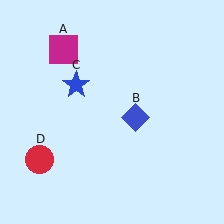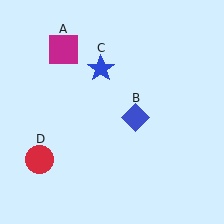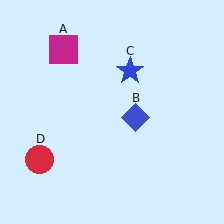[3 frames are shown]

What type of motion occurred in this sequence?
The blue star (object C) rotated clockwise around the center of the scene.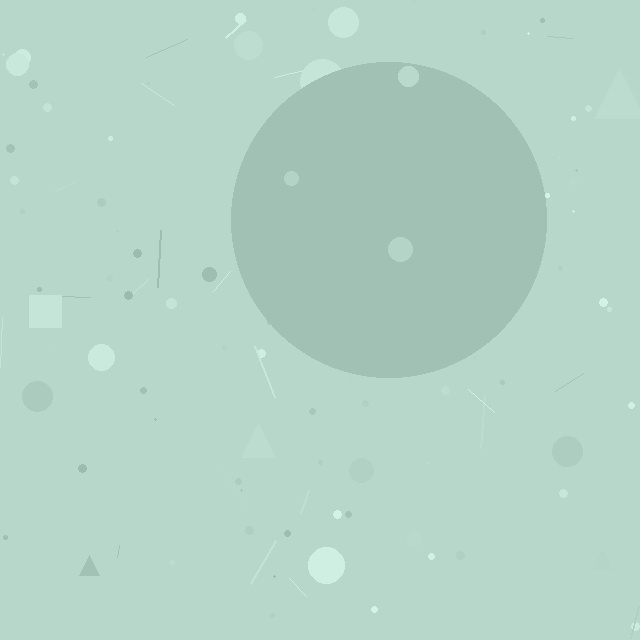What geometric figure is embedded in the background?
A circle is embedded in the background.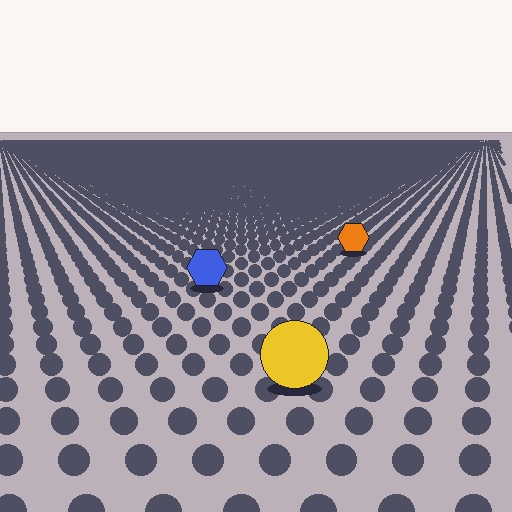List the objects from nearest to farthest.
From nearest to farthest: the yellow circle, the blue hexagon, the orange hexagon.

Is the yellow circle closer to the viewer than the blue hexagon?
Yes. The yellow circle is closer — you can tell from the texture gradient: the ground texture is coarser near it.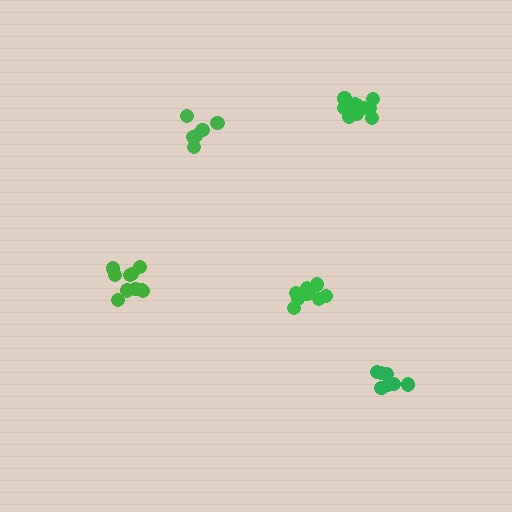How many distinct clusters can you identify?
There are 5 distinct clusters.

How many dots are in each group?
Group 1: 6 dots, Group 2: 12 dots, Group 3: 11 dots, Group 4: 9 dots, Group 5: 7 dots (45 total).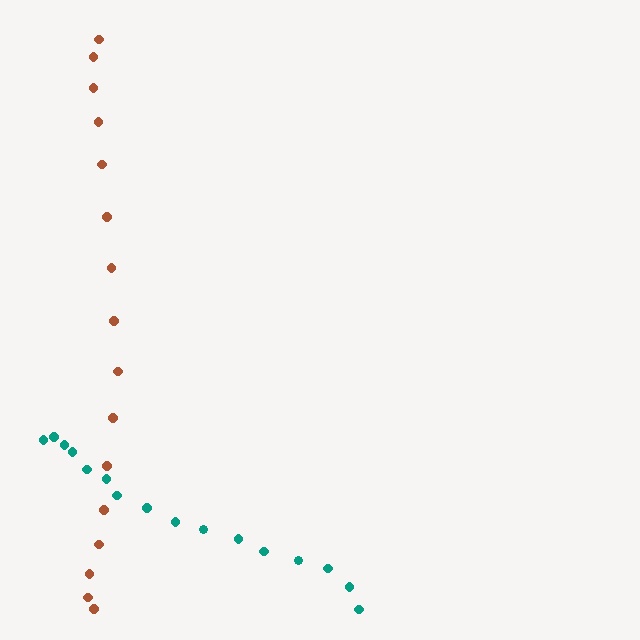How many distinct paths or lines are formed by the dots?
There are 2 distinct paths.